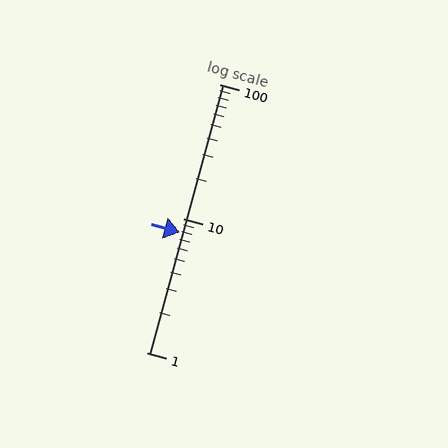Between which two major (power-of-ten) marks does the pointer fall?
The pointer is between 1 and 10.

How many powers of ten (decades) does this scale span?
The scale spans 2 decades, from 1 to 100.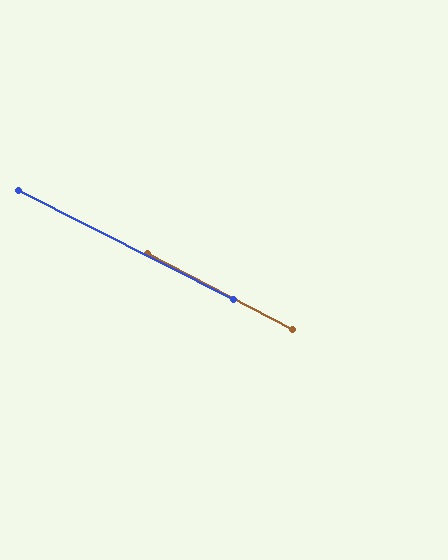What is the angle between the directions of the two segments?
Approximately 1 degree.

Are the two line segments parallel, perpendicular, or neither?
Parallel — their directions differ by only 0.9°.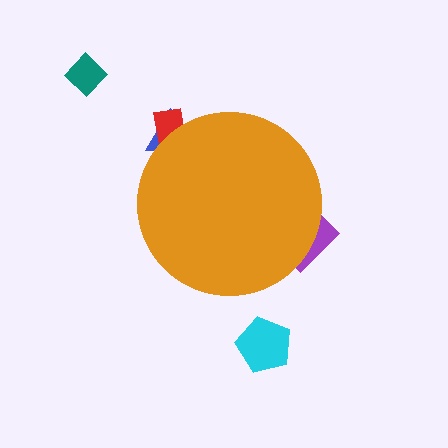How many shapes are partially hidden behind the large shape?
3 shapes are partially hidden.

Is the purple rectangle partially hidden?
Yes, the purple rectangle is partially hidden behind the orange circle.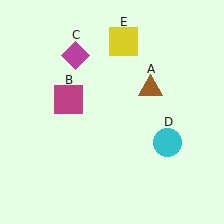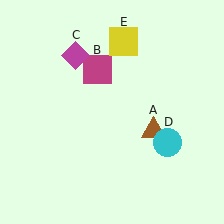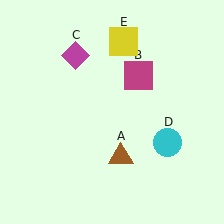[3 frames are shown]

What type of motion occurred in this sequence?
The brown triangle (object A), magenta square (object B) rotated clockwise around the center of the scene.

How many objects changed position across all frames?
2 objects changed position: brown triangle (object A), magenta square (object B).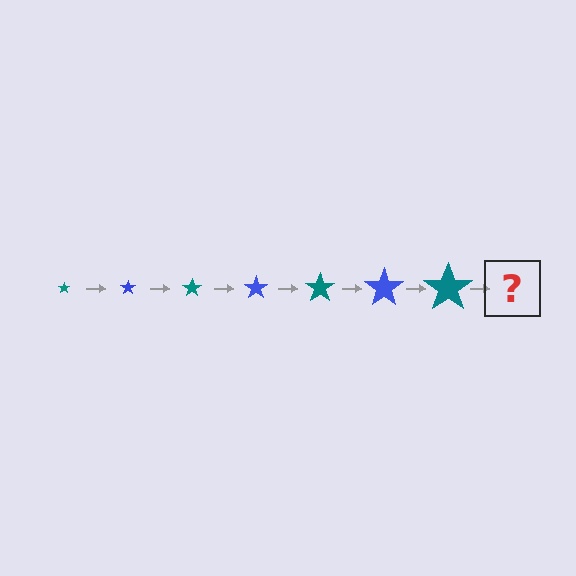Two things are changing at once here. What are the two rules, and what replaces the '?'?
The two rules are that the star grows larger each step and the color cycles through teal and blue. The '?' should be a blue star, larger than the previous one.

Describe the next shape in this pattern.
It should be a blue star, larger than the previous one.